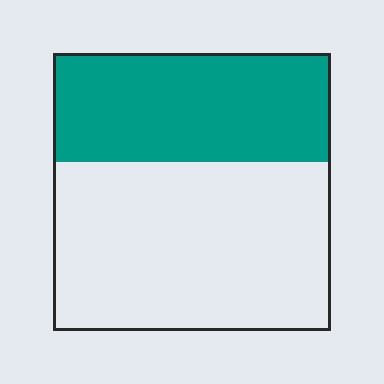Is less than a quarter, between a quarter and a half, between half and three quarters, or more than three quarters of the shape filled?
Between a quarter and a half.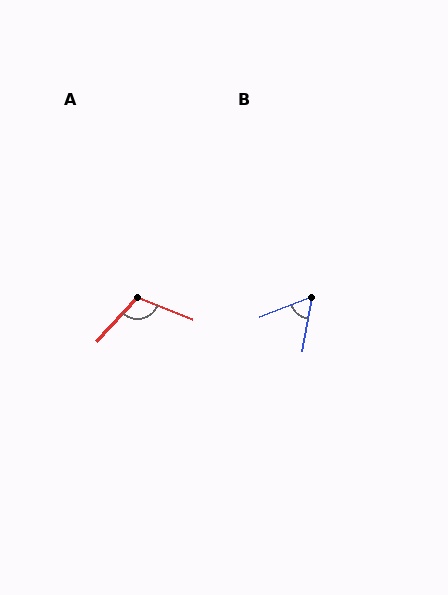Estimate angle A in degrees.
Approximately 111 degrees.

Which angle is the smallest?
B, at approximately 59 degrees.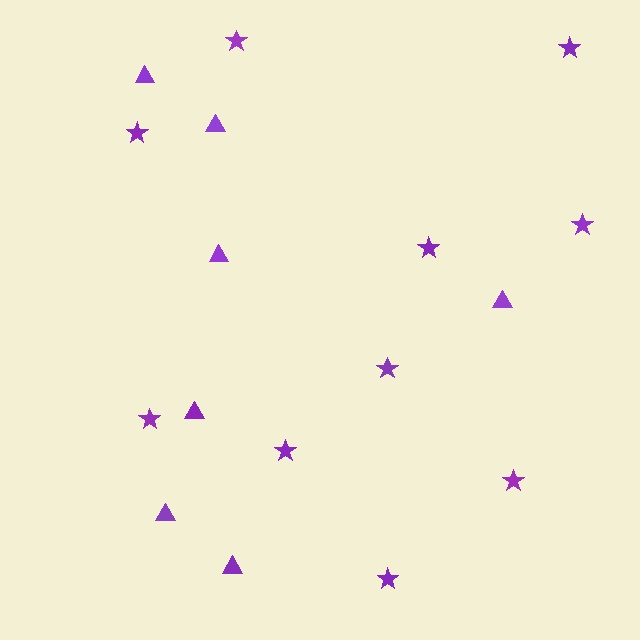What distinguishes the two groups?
There are 2 groups: one group of triangles (7) and one group of stars (10).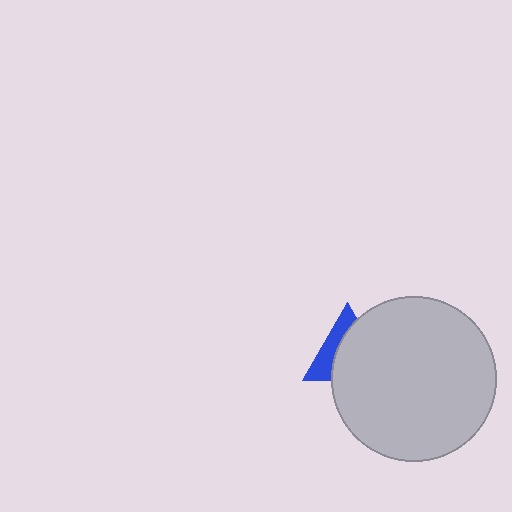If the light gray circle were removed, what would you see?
You would see the complete blue triangle.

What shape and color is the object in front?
The object in front is a light gray circle.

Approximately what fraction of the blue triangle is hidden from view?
Roughly 62% of the blue triangle is hidden behind the light gray circle.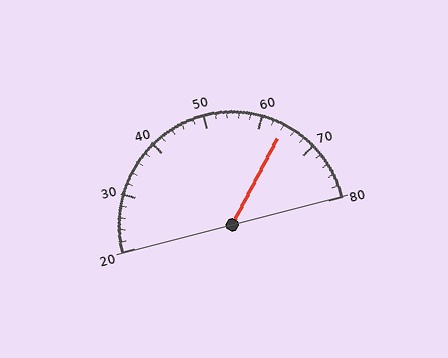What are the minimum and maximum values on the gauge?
The gauge ranges from 20 to 80.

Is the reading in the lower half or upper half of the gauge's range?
The reading is in the upper half of the range (20 to 80).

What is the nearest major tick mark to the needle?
The nearest major tick mark is 60.